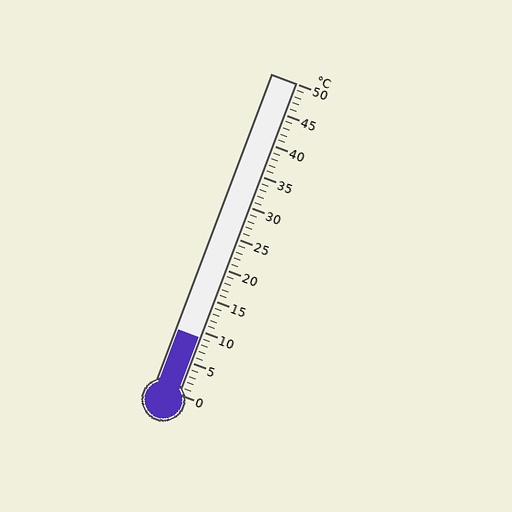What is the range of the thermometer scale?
The thermometer scale ranges from 0°C to 50°C.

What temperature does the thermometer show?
The thermometer shows approximately 9°C.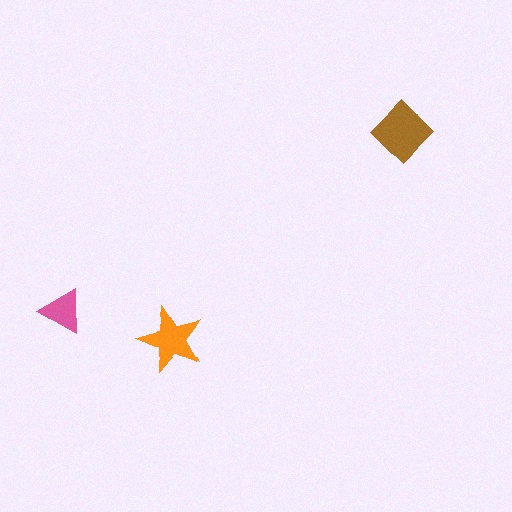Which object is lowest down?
The orange star is bottommost.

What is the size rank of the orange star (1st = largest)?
2nd.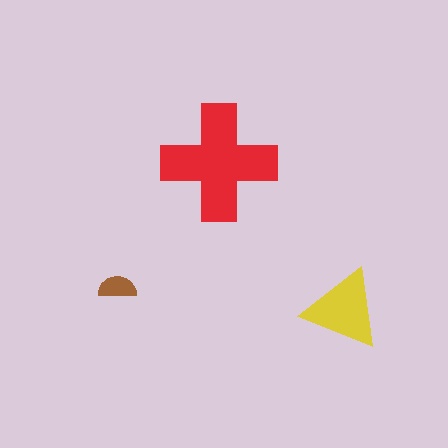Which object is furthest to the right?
The yellow triangle is rightmost.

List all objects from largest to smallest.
The red cross, the yellow triangle, the brown semicircle.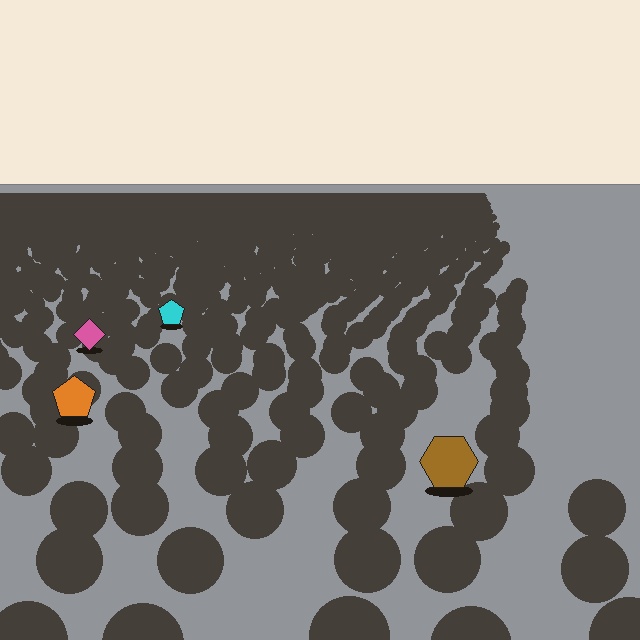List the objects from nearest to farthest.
From nearest to farthest: the brown hexagon, the orange pentagon, the pink diamond, the cyan pentagon.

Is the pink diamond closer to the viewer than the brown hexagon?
No. The brown hexagon is closer — you can tell from the texture gradient: the ground texture is coarser near it.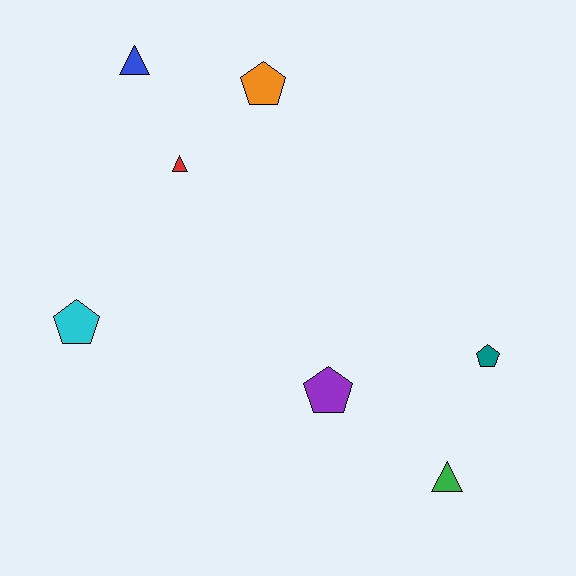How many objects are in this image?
There are 7 objects.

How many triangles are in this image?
There are 3 triangles.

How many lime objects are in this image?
There are no lime objects.